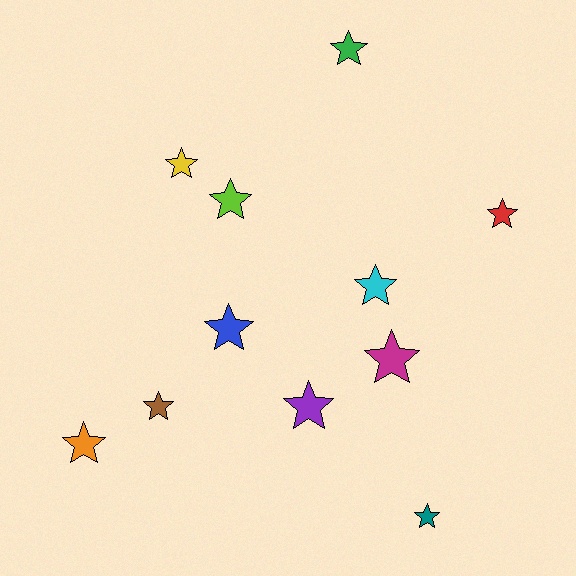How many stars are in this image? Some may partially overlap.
There are 11 stars.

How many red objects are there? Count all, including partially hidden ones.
There is 1 red object.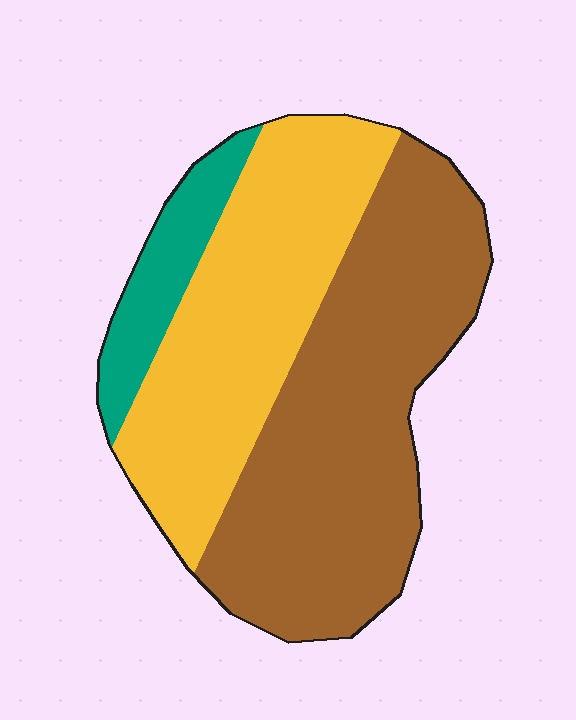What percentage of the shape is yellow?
Yellow covers roughly 40% of the shape.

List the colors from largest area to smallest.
From largest to smallest: brown, yellow, teal.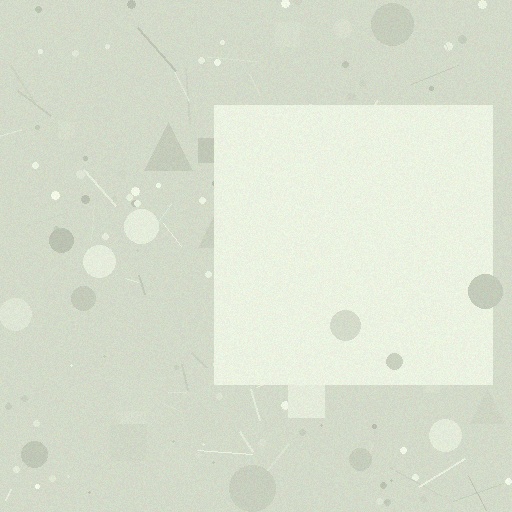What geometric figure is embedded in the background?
A square is embedded in the background.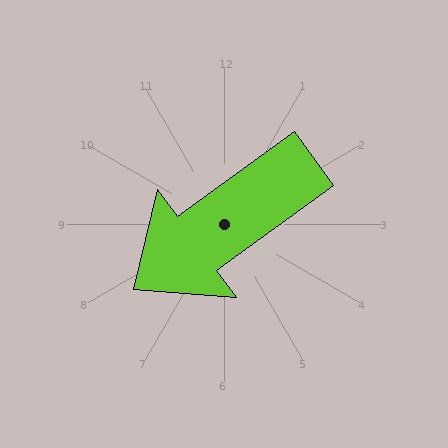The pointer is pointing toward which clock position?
Roughly 8 o'clock.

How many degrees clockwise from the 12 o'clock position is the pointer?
Approximately 234 degrees.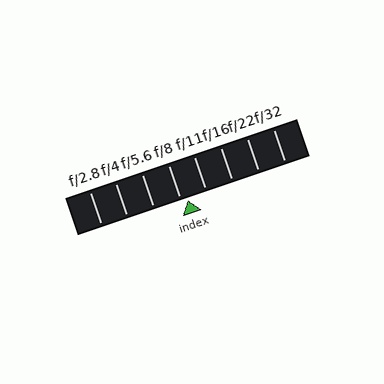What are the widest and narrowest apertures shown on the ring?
The widest aperture shown is f/2.8 and the narrowest is f/32.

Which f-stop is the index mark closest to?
The index mark is closest to f/8.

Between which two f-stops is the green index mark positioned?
The index mark is between f/8 and f/11.